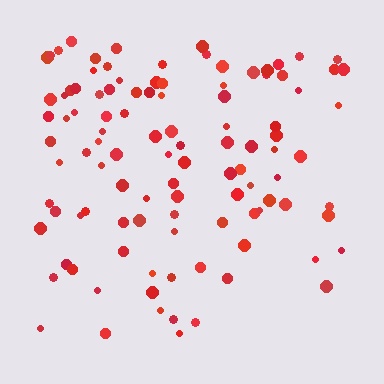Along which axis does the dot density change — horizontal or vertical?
Vertical.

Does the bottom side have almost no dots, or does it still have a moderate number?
Still a moderate number, just noticeably fewer than the top.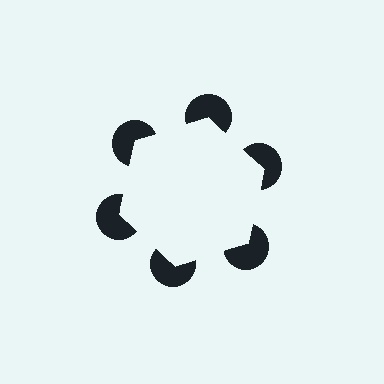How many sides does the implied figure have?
6 sides.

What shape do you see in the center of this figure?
An illusory hexagon — its edges are inferred from the aligned wedge cuts in the pac-man discs, not physically drawn.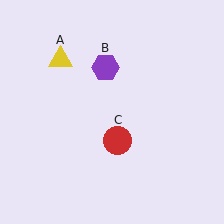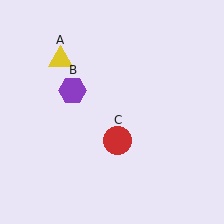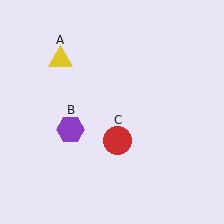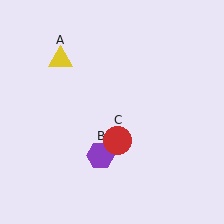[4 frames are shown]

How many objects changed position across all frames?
1 object changed position: purple hexagon (object B).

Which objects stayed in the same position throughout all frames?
Yellow triangle (object A) and red circle (object C) remained stationary.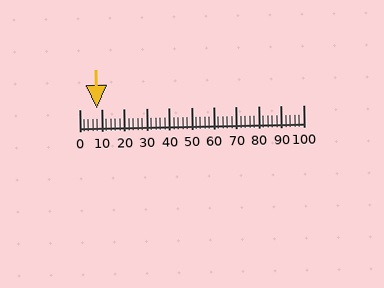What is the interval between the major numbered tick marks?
The major tick marks are spaced 10 units apart.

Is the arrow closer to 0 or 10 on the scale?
The arrow is closer to 10.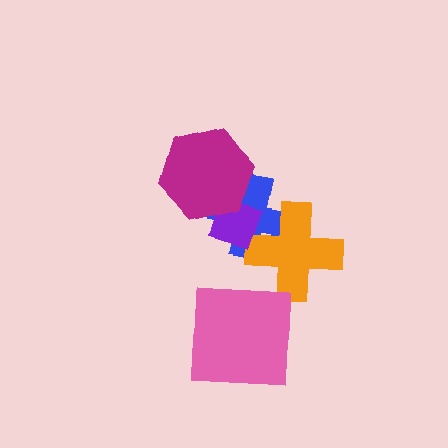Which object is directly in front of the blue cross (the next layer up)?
The orange cross is directly in front of the blue cross.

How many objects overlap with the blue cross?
3 objects overlap with the blue cross.